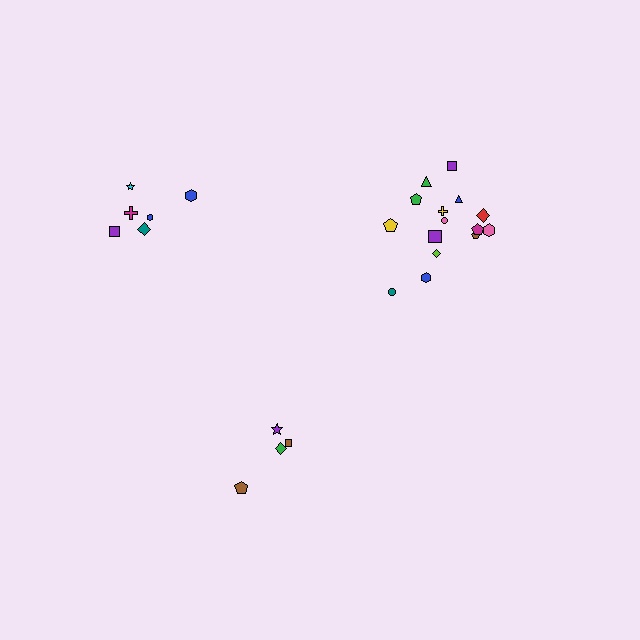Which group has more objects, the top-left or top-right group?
The top-right group.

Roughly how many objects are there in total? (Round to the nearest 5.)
Roughly 25 objects in total.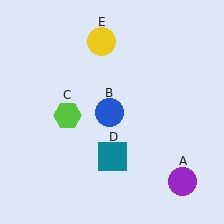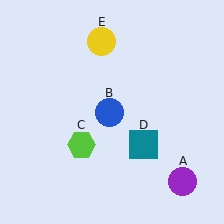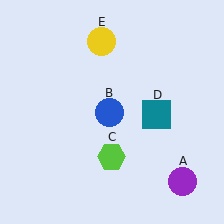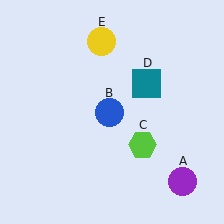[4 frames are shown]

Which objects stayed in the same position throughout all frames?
Purple circle (object A) and blue circle (object B) and yellow circle (object E) remained stationary.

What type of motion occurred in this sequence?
The lime hexagon (object C), teal square (object D) rotated counterclockwise around the center of the scene.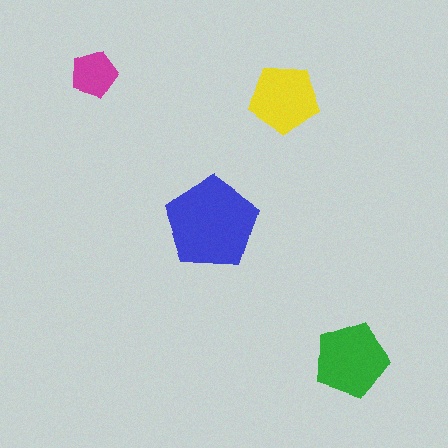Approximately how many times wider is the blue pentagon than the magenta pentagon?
About 2 times wider.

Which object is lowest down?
The green pentagon is bottommost.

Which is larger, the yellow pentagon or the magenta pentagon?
The yellow one.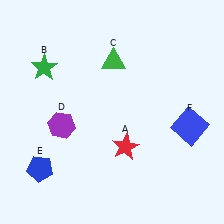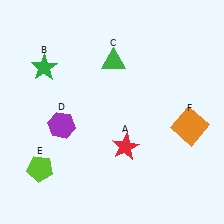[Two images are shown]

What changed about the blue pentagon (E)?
In Image 1, E is blue. In Image 2, it changed to lime.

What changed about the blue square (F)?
In Image 1, F is blue. In Image 2, it changed to orange.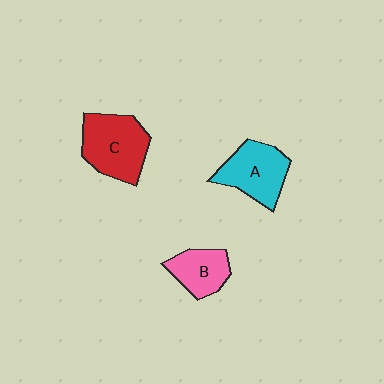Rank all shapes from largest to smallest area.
From largest to smallest: C (red), A (cyan), B (pink).